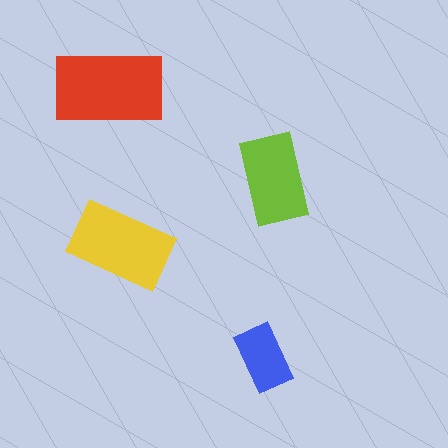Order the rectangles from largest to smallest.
the red one, the yellow one, the lime one, the blue one.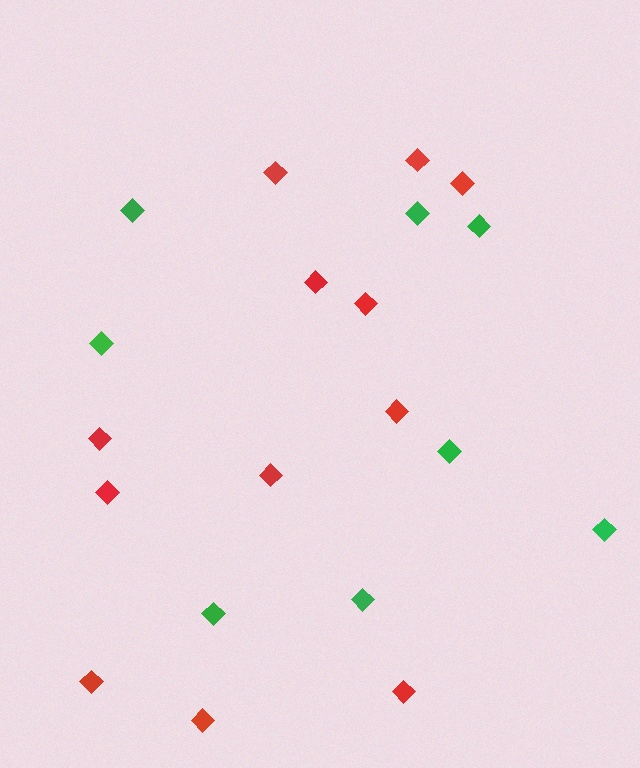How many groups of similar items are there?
There are 2 groups: one group of red diamonds (12) and one group of green diamonds (8).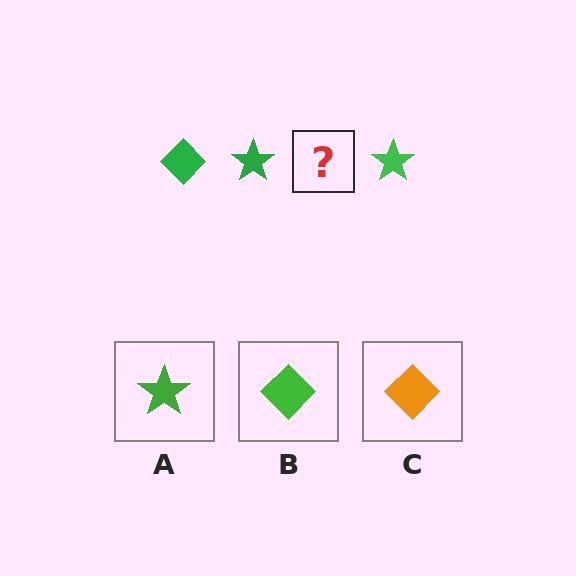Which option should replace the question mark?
Option B.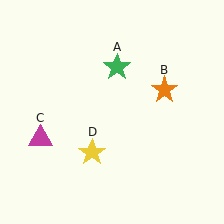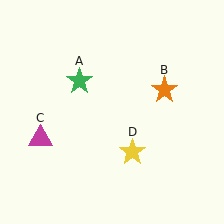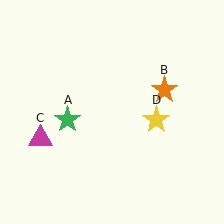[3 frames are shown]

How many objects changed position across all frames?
2 objects changed position: green star (object A), yellow star (object D).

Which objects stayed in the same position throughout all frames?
Orange star (object B) and magenta triangle (object C) remained stationary.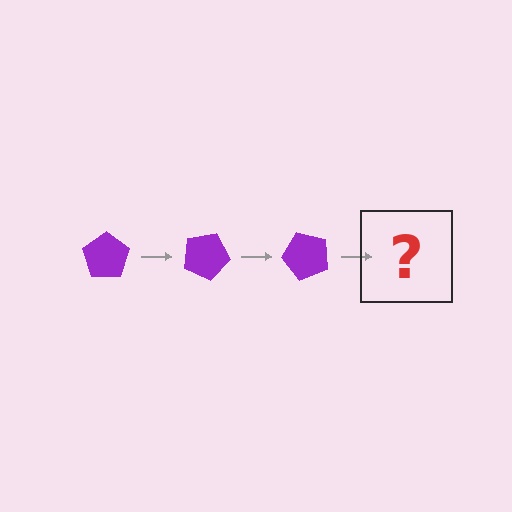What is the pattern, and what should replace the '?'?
The pattern is that the pentagon rotates 25 degrees each step. The '?' should be a purple pentagon rotated 75 degrees.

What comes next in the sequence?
The next element should be a purple pentagon rotated 75 degrees.